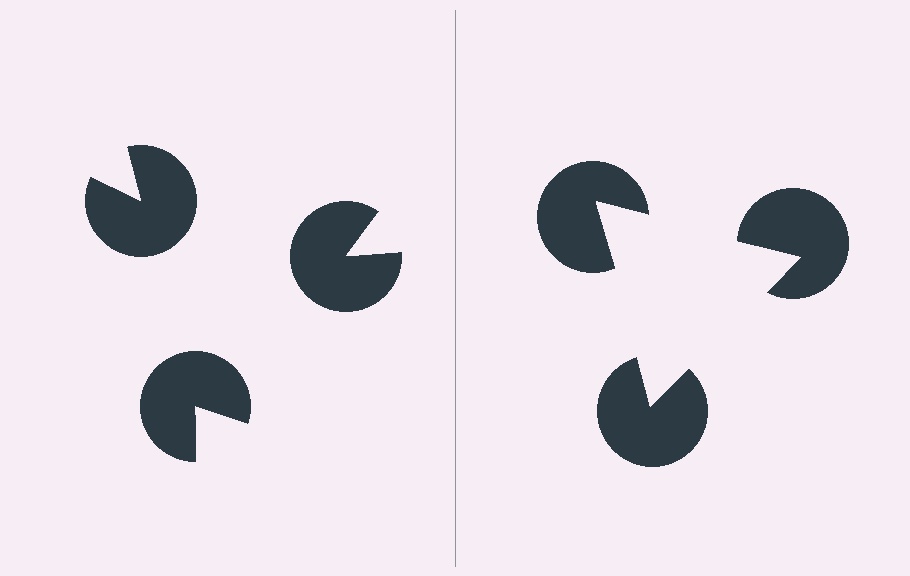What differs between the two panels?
The pac-man discs are positioned identically on both sides; only the wedge orientations differ. On the right they align to a triangle; on the left they are misaligned.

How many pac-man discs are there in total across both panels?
6 — 3 on each side.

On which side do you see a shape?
An illusory triangle appears on the right side. On the left side the wedge cuts are rotated, so no coherent shape forms.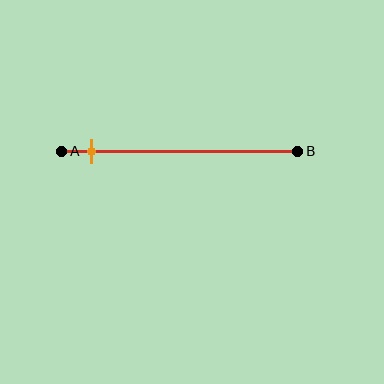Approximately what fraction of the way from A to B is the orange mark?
The orange mark is approximately 15% of the way from A to B.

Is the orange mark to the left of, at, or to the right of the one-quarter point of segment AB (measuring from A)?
The orange mark is to the left of the one-quarter point of segment AB.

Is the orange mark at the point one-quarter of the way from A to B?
No, the mark is at about 15% from A, not at the 25% one-quarter point.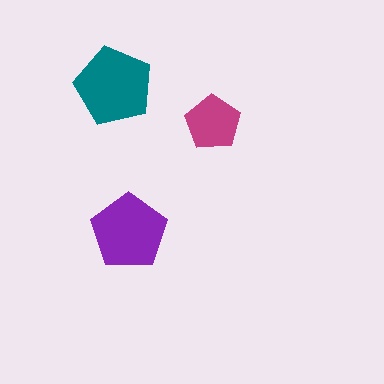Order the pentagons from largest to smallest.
the teal one, the purple one, the magenta one.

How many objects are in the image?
There are 3 objects in the image.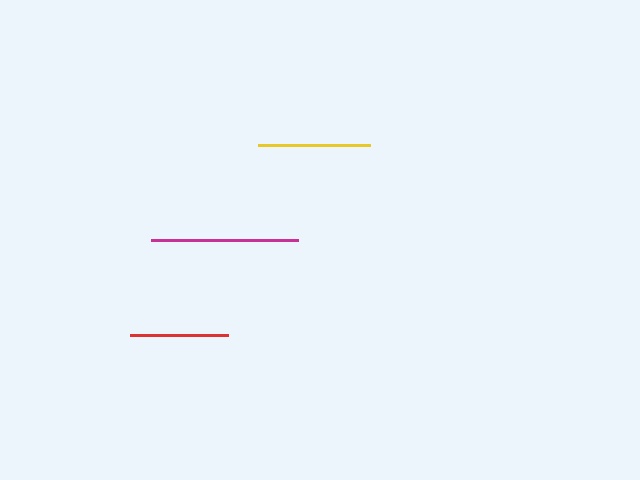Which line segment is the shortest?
The red line is the shortest at approximately 98 pixels.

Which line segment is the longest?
The magenta line is the longest at approximately 147 pixels.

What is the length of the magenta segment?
The magenta segment is approximately 147 pixels long.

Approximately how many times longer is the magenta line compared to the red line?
The magenta line is approximately 1.5 times the length of the red line.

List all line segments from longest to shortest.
From longest to shortest: magenta, yellow, red.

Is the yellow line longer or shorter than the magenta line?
The magenta line is longer than the yellow line.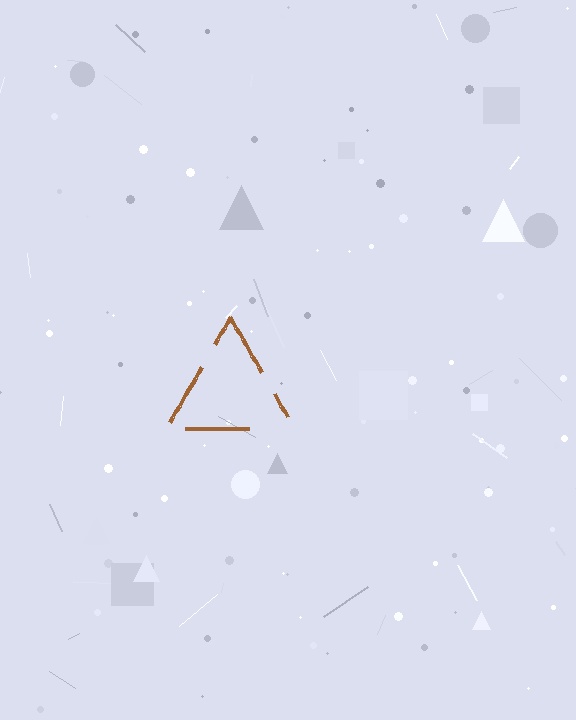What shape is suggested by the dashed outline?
The dashed outline suggests a triangle.